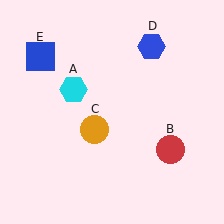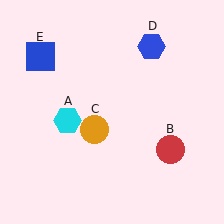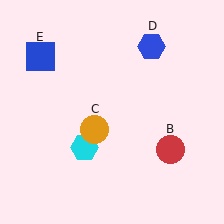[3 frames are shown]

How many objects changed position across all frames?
1 object changed position: cyan hexagon (object A).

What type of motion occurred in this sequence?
The cyan hexagon (object A) rotated counterclockwise around the center of the scene.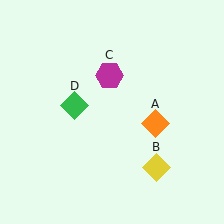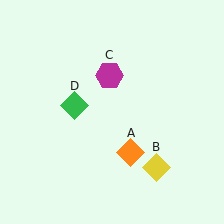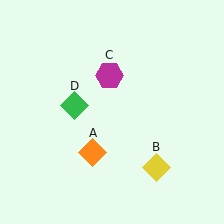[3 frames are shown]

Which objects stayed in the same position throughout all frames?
Yellow diamond (object B) and magenta hexagon (object C) and green diamond (object D) remained stationary.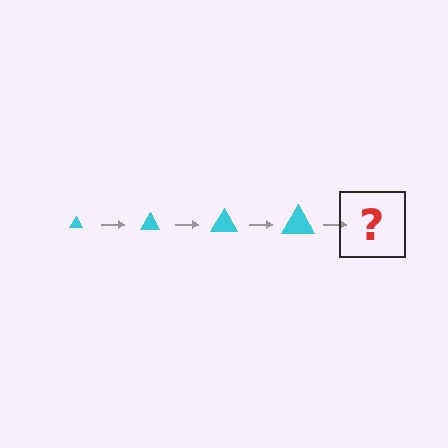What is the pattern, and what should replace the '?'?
The pattern is that the triangle gets progressively larger each step. The '?' should be a cyan triangle, larger than the previous one.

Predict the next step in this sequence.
The next step is a cyan triangle, larger than the previous one.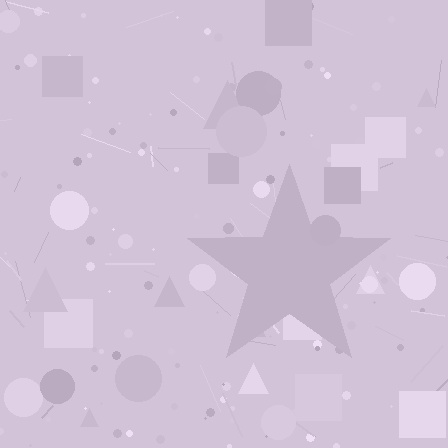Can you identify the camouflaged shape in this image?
The camouflaged shape is a star.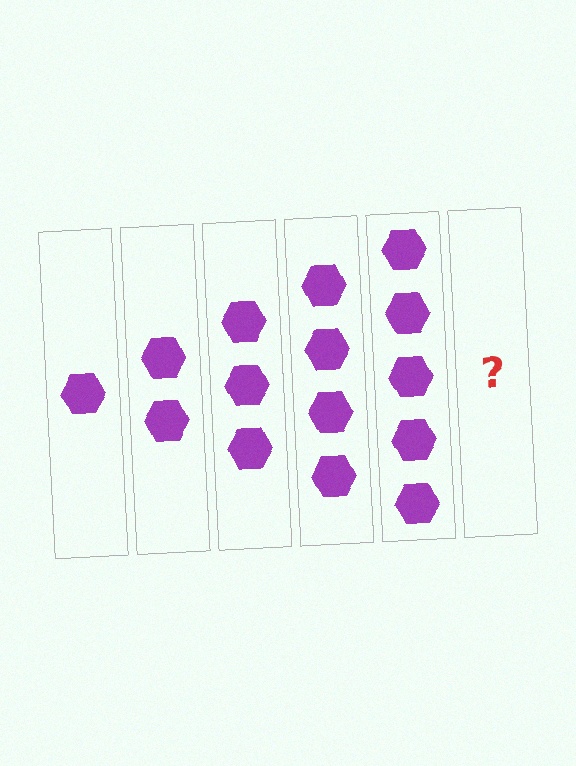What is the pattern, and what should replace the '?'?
The pattern is that each step adds one more hexagon. The '?' should be 6 hexagons.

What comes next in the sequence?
The next element should be 6 hexagons.